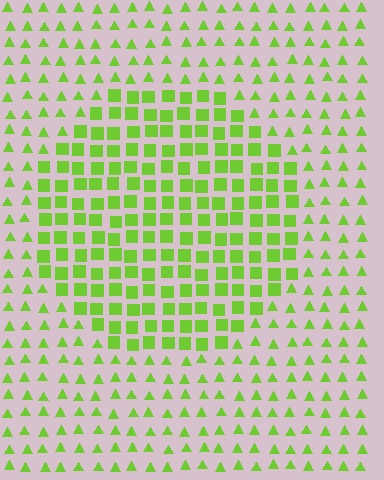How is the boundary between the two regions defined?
The boundary is defined by a change in element shape: squares inside vs. triangles outside. All elements share the same color and spacing.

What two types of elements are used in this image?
The image uses squares inside the circle region and triangles outside it.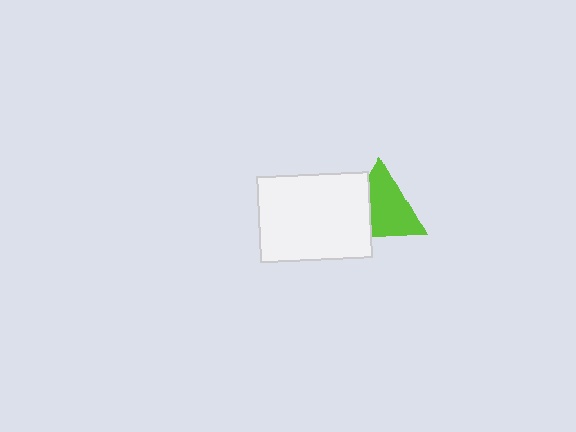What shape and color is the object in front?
The object in front is a white rectangle.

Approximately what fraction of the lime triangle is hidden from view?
Roughly 31% of the lime triangle is hidden behind the white rectangle.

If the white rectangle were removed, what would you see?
You would see the complete lime triangle.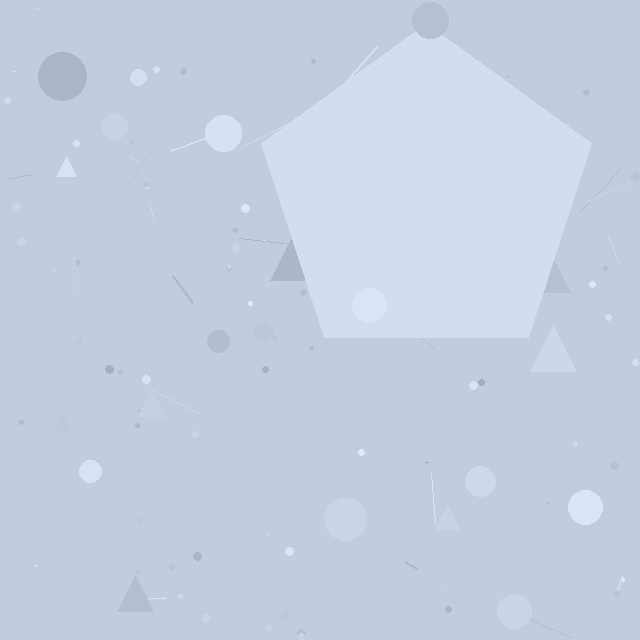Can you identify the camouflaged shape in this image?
The camouflaged shape is a pentagon.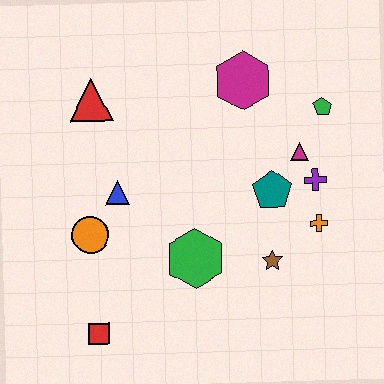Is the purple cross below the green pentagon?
Yes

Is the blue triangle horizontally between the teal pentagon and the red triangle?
Yes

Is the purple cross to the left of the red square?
No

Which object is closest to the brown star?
The orange cross is closest to the brown star.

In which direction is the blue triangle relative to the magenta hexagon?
The blue triangle is to the left of the magenta hexagon.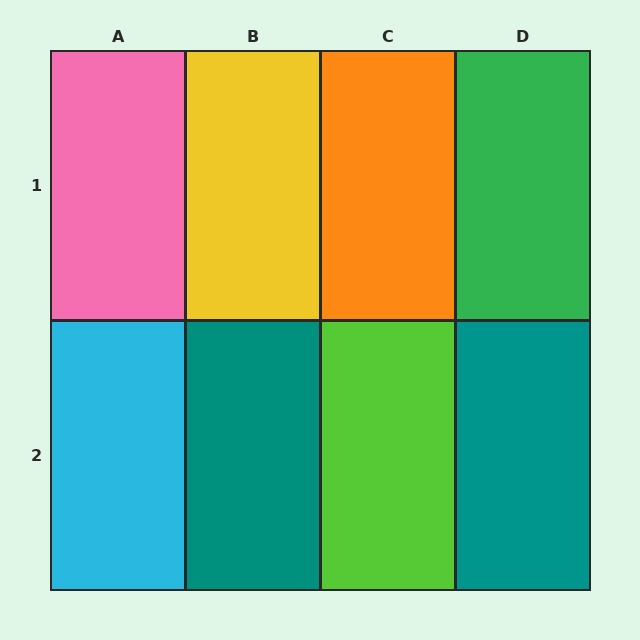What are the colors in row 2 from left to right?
Cyan, teal, lime, teal.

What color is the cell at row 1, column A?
Pink.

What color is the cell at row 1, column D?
Green.